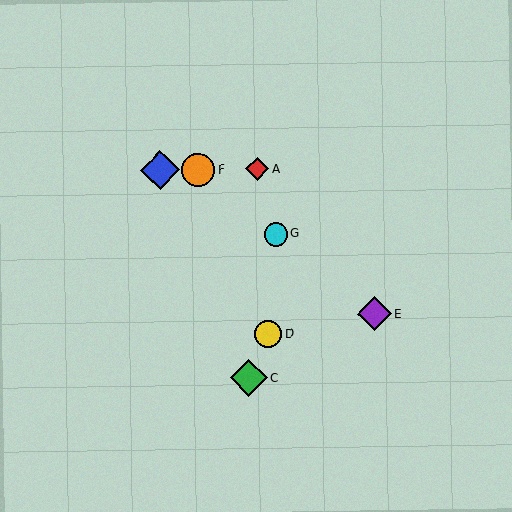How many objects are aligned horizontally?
3 objects (A, B, F) are aligned horizontally.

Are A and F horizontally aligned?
Yes, both are at y≈169.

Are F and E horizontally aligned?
No, F is at y≈170 and E is at y≈314.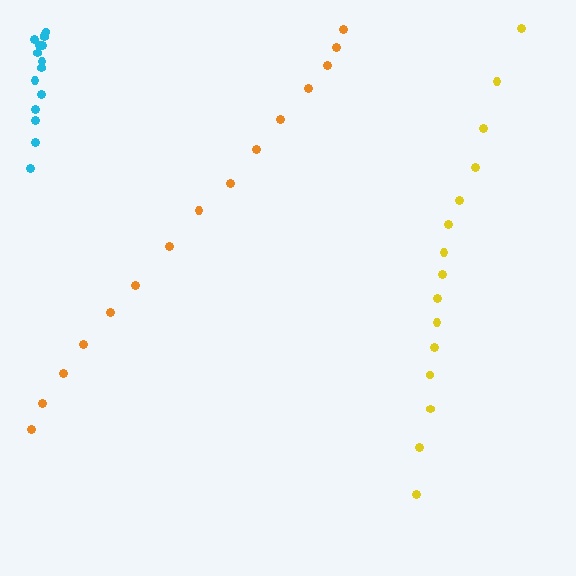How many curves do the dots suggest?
There are 3 distinct paths.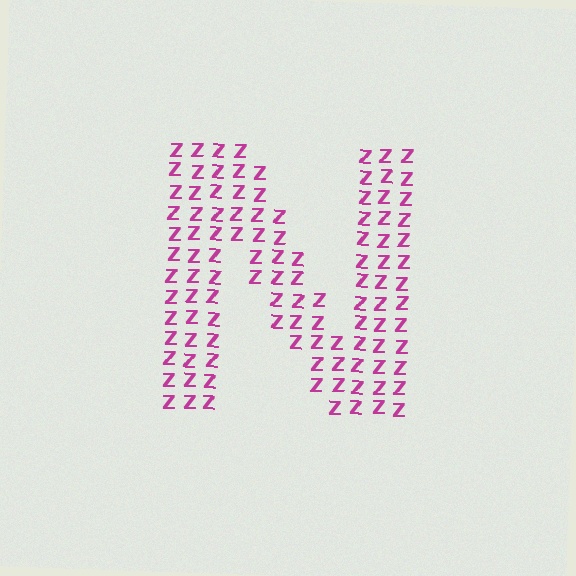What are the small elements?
The small elements are letter Z's.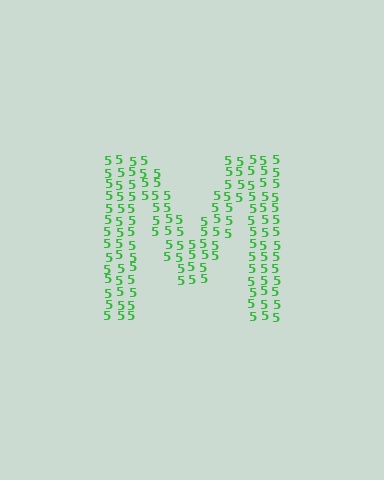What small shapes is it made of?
It is made of small digit 5's.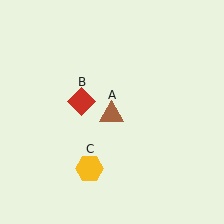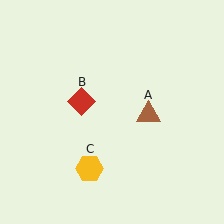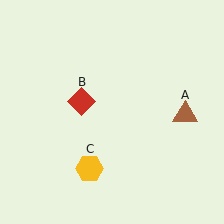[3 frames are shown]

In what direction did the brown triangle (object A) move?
The brown triangle (object A) moved right.